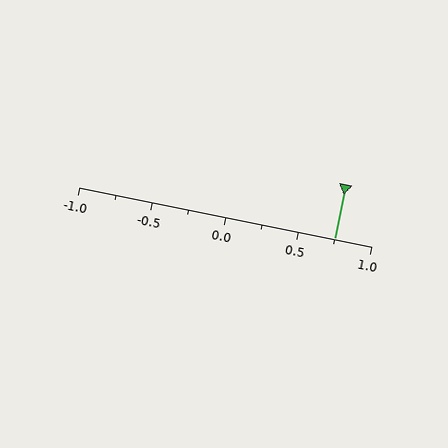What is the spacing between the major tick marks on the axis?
The major ticks are spaced 0.5 apart.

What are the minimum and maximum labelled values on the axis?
The axis runs from -1.0 to 1.0.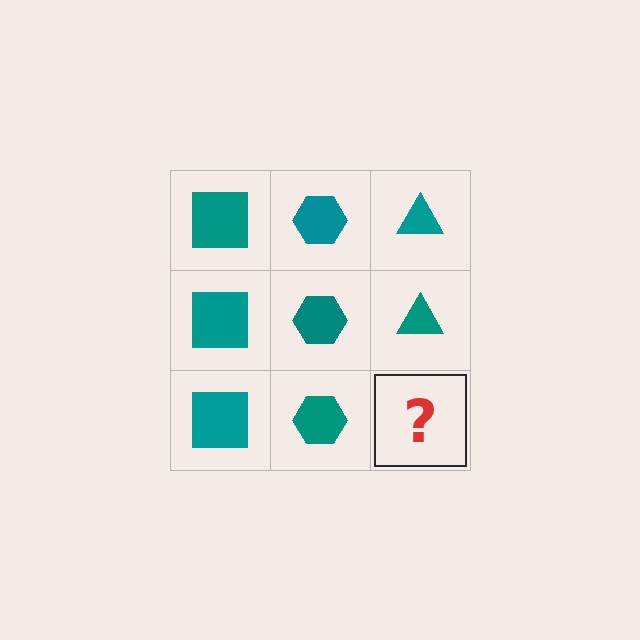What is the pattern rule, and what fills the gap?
The rule is that each column has a consistent shape. The gap should be filled with a teal triangle.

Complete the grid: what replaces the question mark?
The question mark should be replaced with a teal triangle.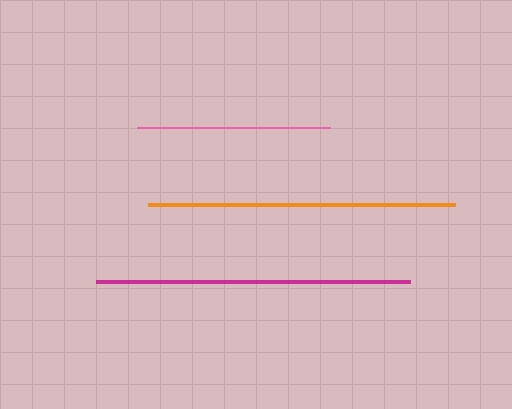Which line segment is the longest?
The magenta line is the longest at approximately 314 pixels.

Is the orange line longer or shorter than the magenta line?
The magenta line is longer than the orange line.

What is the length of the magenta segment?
The magenta segment is approximately 314 pixels long.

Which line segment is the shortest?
The pink line is the shortest at approximately 193 pixels.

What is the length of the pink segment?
The pink segment is approximately 193 pixels long.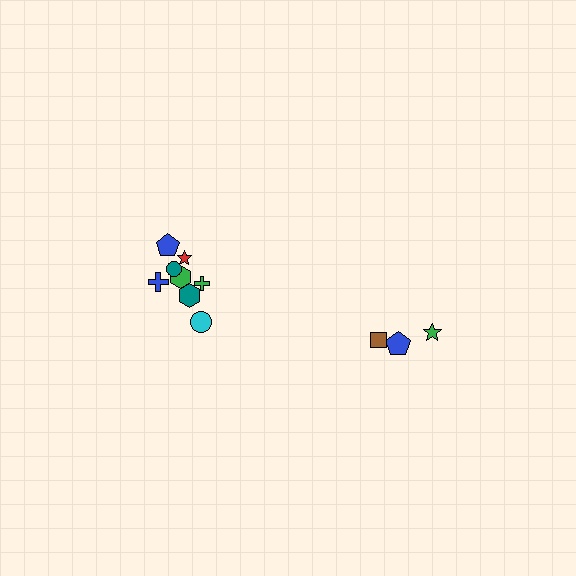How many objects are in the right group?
There are 3 objects.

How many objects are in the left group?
There are 8 objects.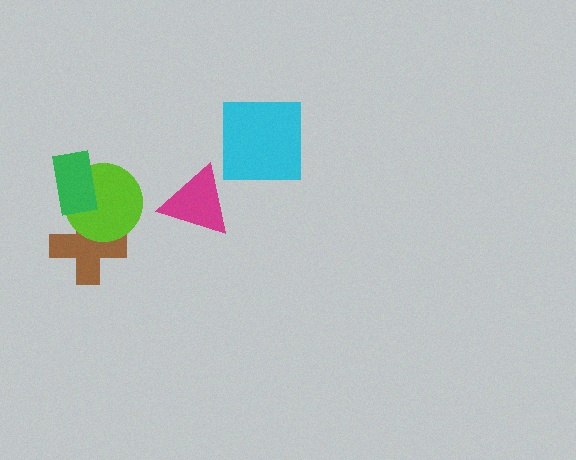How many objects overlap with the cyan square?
0 objects overlap with the cyan square.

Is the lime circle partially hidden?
Yes, it is partially covered by another shape.